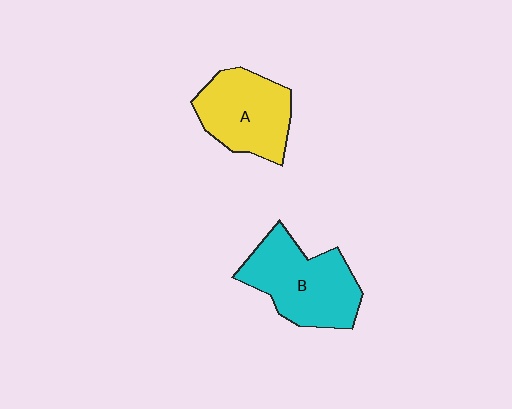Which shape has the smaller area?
Shape A (yellow).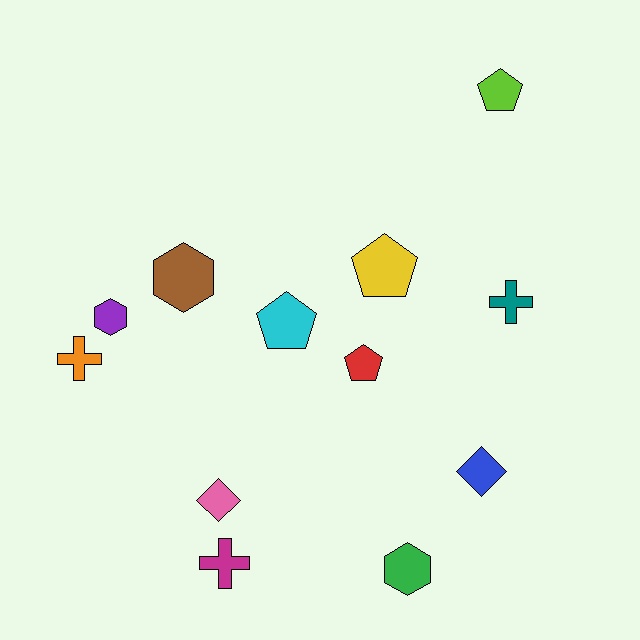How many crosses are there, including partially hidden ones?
There are 3 crosses.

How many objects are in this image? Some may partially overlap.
There are 12 objects.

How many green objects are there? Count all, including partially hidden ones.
There is 1 green object.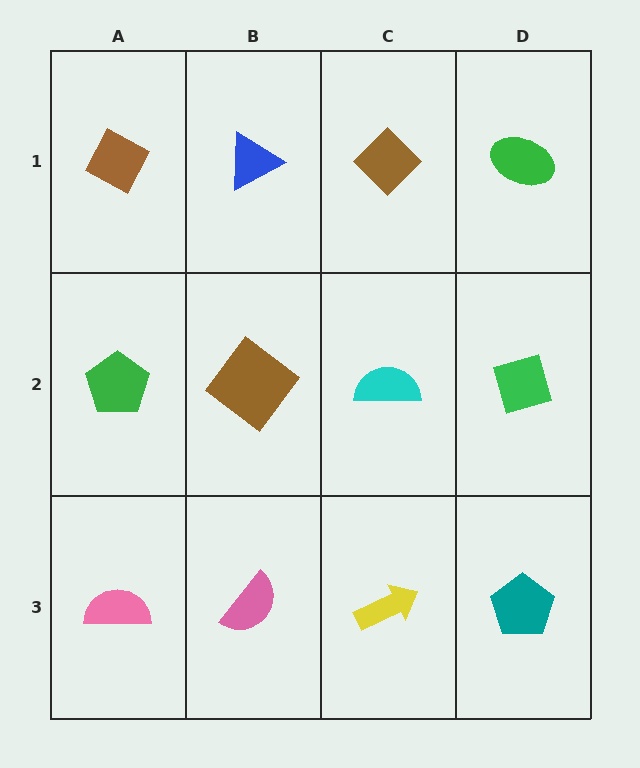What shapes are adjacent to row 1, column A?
A green pentagon (row 2, column A), a blue triangle (row 1, column B).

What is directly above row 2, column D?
A green ellipse.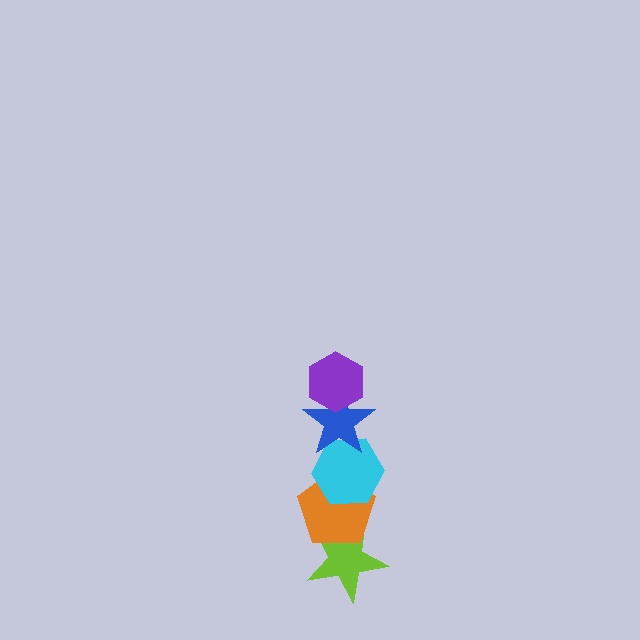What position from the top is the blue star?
The blue star is 2nd from the top.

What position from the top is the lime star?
The lime star is 5th from the top.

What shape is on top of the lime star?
The orange pentagon is on top of the lime star.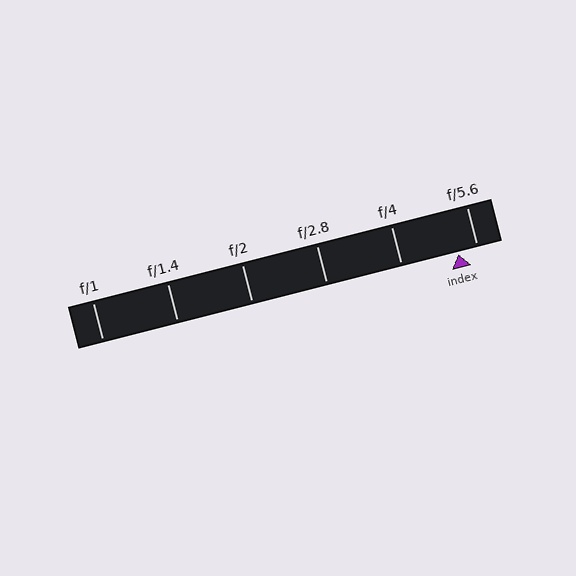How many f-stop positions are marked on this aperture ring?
There are 6 f-stop positions marked.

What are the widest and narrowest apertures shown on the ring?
The widest aperture shown is f/1 and the narrowest is f/5.6.